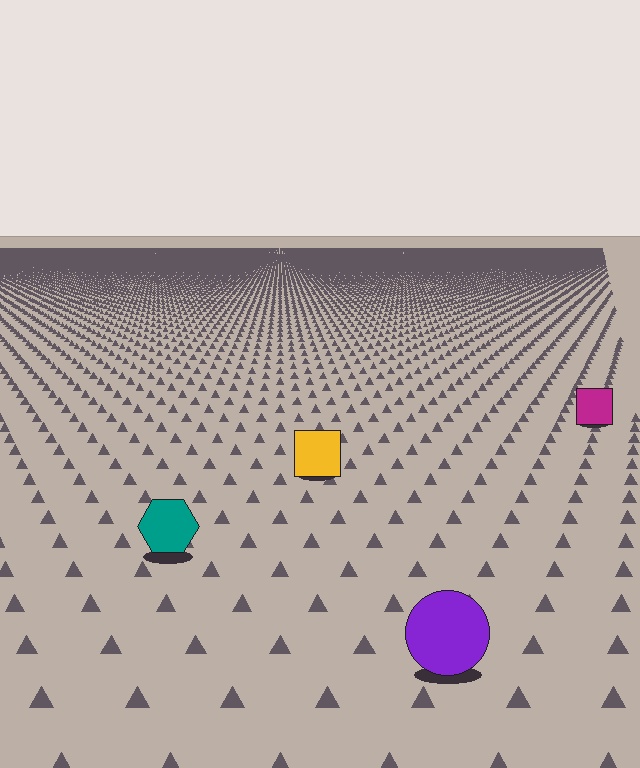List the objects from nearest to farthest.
From nearest to farthest: the purple circle, the teal hexagon, the yellow square, the magenta square.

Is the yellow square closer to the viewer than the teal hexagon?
No. The teal hexagon is closer — you can tell from the texture gradient: the ground texture is coarser near it.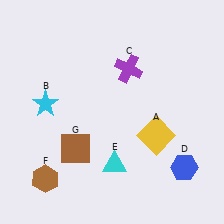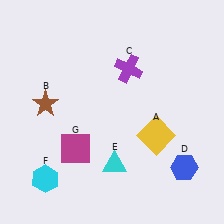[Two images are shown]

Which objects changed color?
B changed from cyan to brown. F changed from brown to cyan. G changed from brown to magenta.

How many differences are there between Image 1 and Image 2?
There are 3 differences between the two images.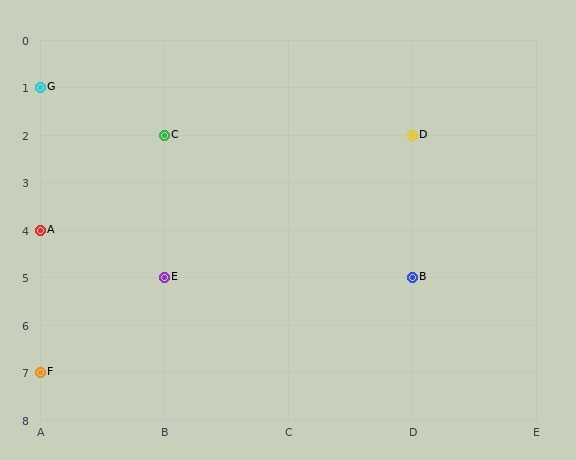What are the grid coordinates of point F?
Point F is at grid coordinates (A, 7).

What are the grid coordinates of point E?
Point E is at grid coordinates (B, 5).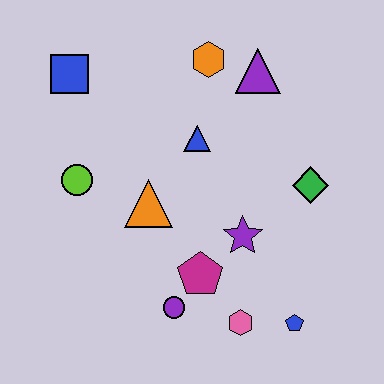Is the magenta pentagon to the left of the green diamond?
Yes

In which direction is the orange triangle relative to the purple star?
The orange triangle is to the left of the purple star.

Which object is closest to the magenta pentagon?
The purple circle is closest to the magenta pentagon.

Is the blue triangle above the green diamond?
Yes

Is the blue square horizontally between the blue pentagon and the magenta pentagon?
No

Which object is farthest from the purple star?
The blue square is farthest from the purple star.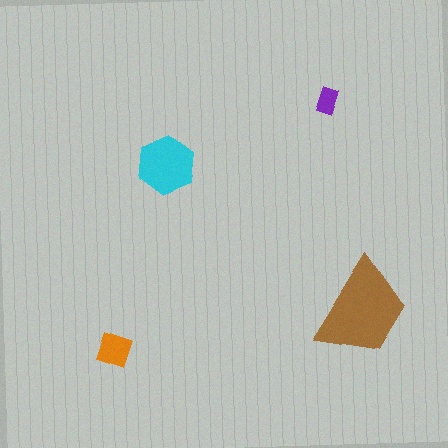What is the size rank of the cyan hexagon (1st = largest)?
2nd.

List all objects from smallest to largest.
The purple rectangle, the orange square, the cyan hexagon, the brown trapezoid.